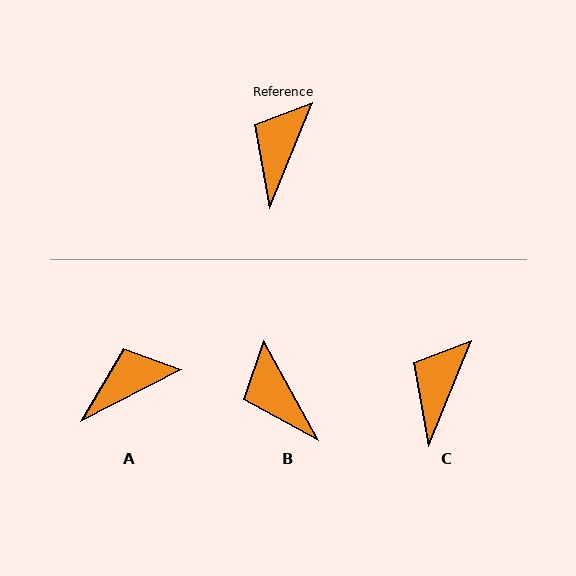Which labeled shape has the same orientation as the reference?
C.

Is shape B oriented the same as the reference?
No, it is off by about 51 degrees.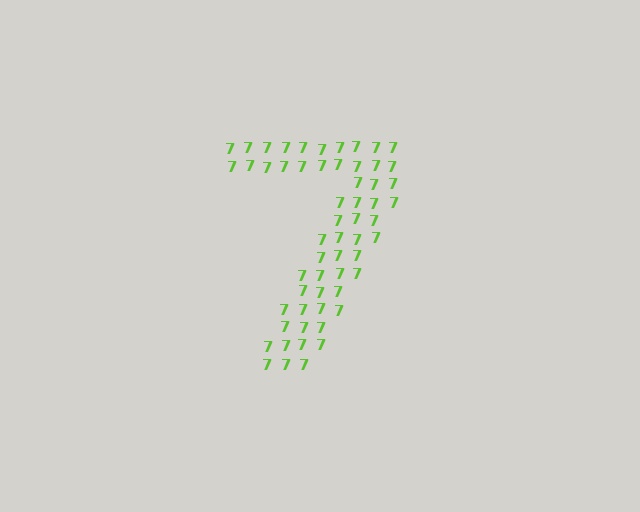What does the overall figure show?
The overall figure shows the digit 7.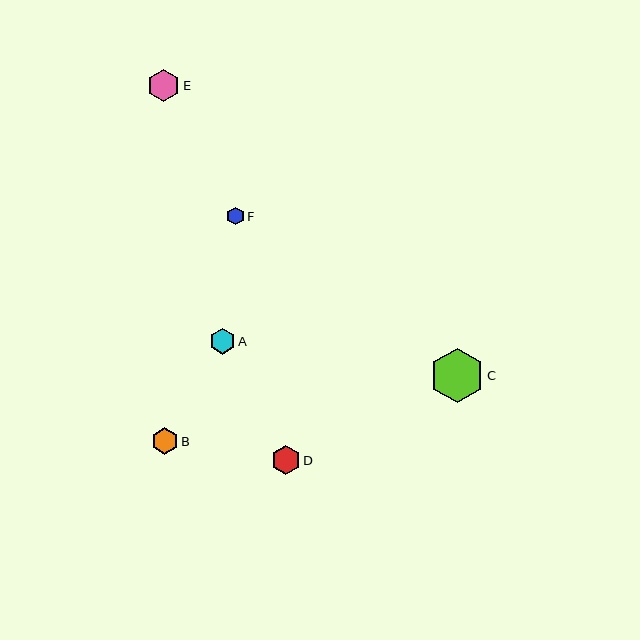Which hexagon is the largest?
Hexagon C is the largest with a size of approximately 55 pixels.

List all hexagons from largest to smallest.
From largest to smallest: C, E, D, B, A, F.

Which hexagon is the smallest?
Hexagon F is the smallest with a size of approximately 17 pixels.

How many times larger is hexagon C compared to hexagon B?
Hexagon C is approximately 2.1 times the size of hexagon B.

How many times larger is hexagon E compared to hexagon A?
Hexagon E is approximately 1.3 times the size of hexagon A.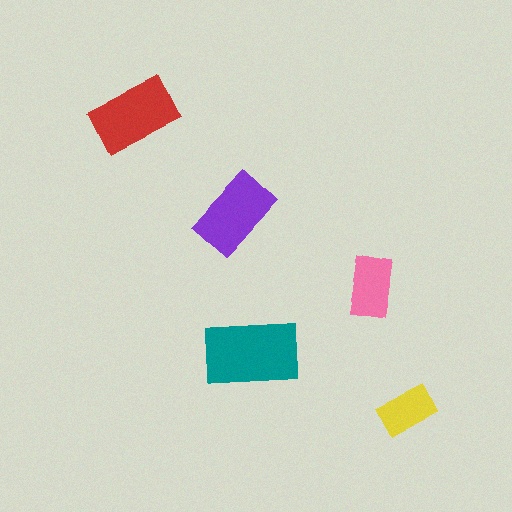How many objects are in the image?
There are 5 objects in the image.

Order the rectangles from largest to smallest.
the teal one, the red one, the purple one, the pink one, the yellow one.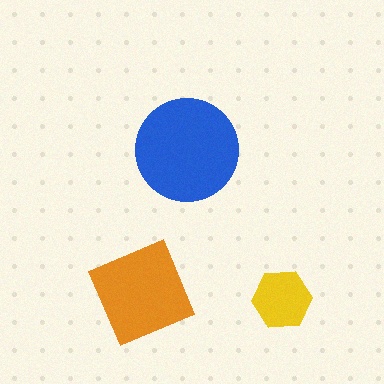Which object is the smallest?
The yellow hexagon.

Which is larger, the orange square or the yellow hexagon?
The orange square.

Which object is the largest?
The blue circle.